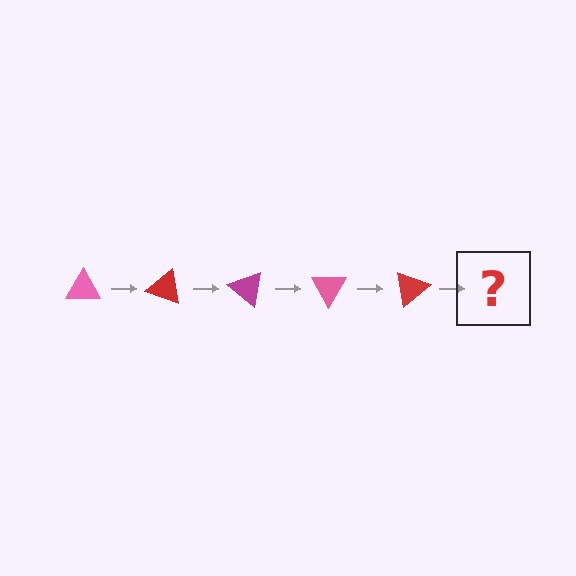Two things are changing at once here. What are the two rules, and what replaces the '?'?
The two rules are that it rotates 20 degrees each step and the color cycles through pink, red, and magenta. The '?' should be a magenta triangle, rotated 100 degrees from the start.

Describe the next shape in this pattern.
It should be a magenta triangle, rotated 100 degrees from the start.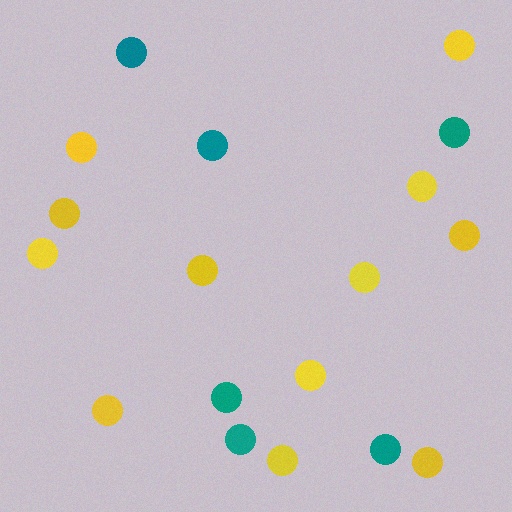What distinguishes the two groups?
There are 2 groups: one group of yellow circles (12) and one group of teal circles (6).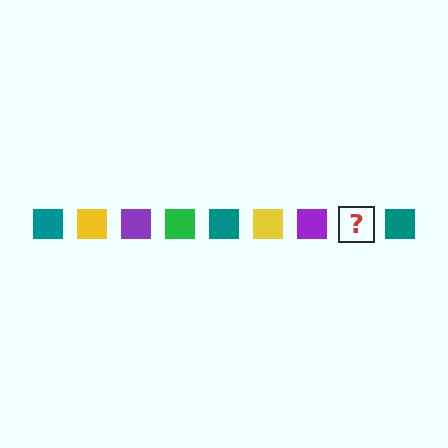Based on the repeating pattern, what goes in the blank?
The blank should be a green square.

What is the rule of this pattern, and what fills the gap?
The rule is that the pattern cycles through teal, yellow, purple, green squares. The gap should be filled with a green square.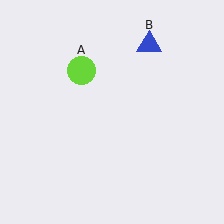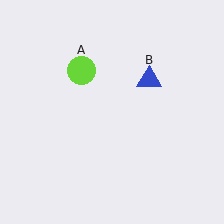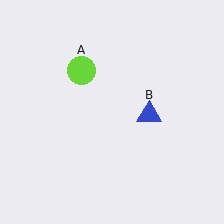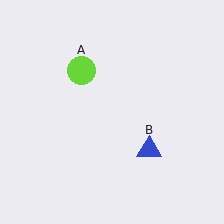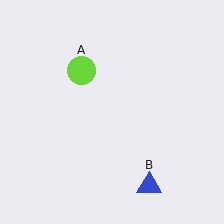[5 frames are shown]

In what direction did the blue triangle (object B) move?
The blue triangle (object B) moved down.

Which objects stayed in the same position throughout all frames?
Lime circle (object A) remained stationary.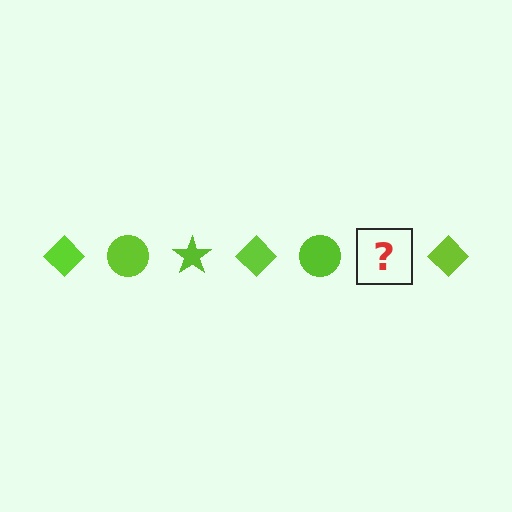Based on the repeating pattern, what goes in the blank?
The blank should be a lime star.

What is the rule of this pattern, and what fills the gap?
The rule is that the pattern cycles through diamond, circle, star shapes in lime. The gap should be filled with a lime star.